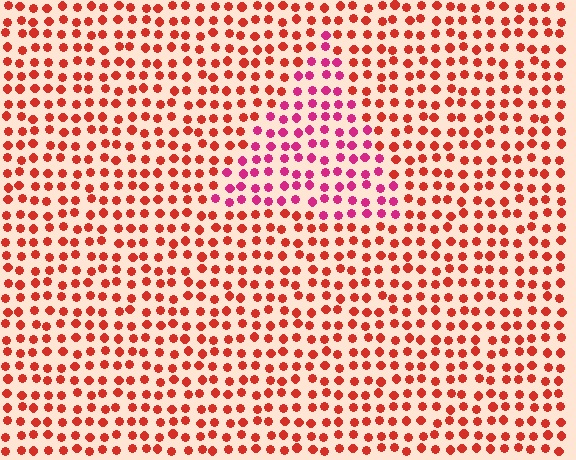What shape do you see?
I see a triangle.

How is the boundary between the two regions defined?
The boundary is defined purely by a slight shift in hue (about 36 degrees). Spacing, size, and orientation are identical on both sides.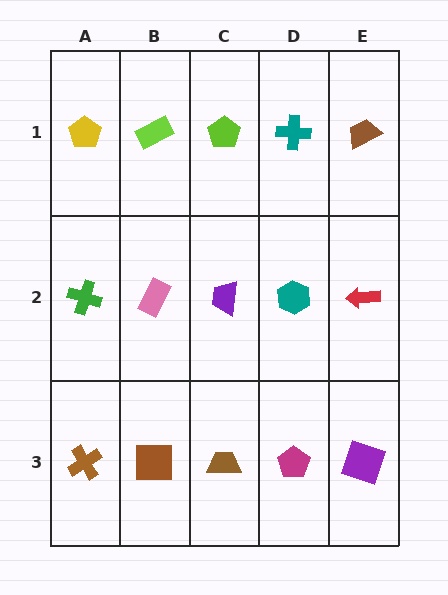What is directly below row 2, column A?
A brown cross.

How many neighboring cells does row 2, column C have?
4.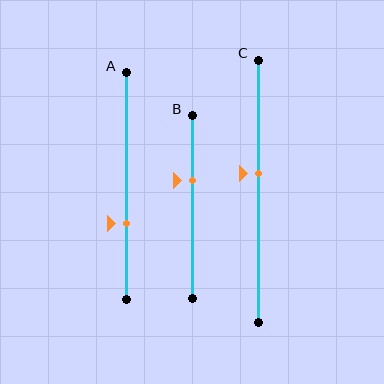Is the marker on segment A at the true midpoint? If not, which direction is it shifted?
No, the marker on segment A is shifted downward by about 17% of the segment length.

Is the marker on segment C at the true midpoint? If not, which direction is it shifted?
No, the marker on segment C is shifted upward by about 7% of the segment length.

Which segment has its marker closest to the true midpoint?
Segment C has its marker closest to the true midpoint.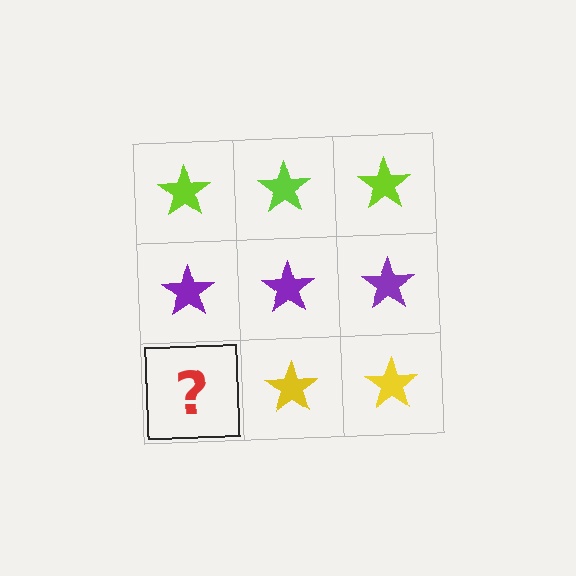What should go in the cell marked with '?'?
The missing cell should contain a yellow star.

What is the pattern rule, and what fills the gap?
The rule is that each row has a consistent color. The gap should be filled with a yellow star.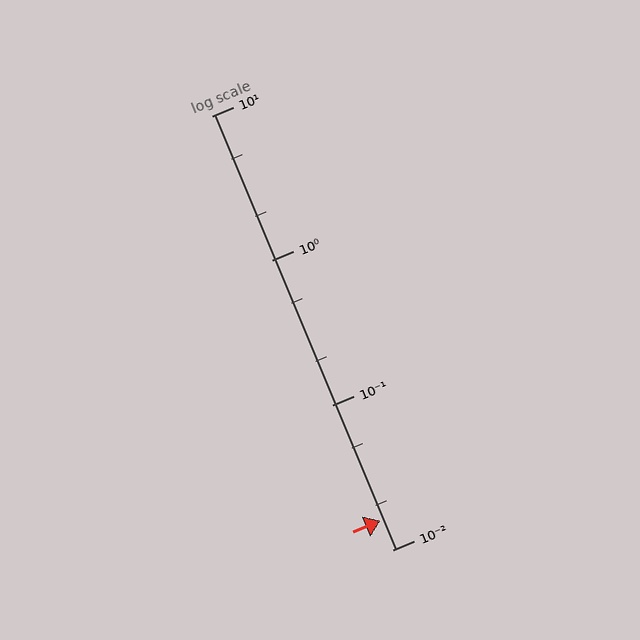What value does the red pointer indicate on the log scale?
The pointer indicates approximately 0.016.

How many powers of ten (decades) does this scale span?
The scale spans 3 decades, from 0.01 to 10.